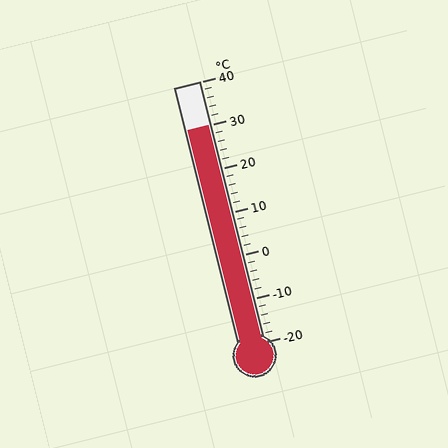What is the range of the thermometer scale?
The thermometer scale ranges from -20°C to 40°C.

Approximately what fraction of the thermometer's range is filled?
The thermometer is filled to approximately 85% of its range.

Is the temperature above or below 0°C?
The temperature is above 0°C.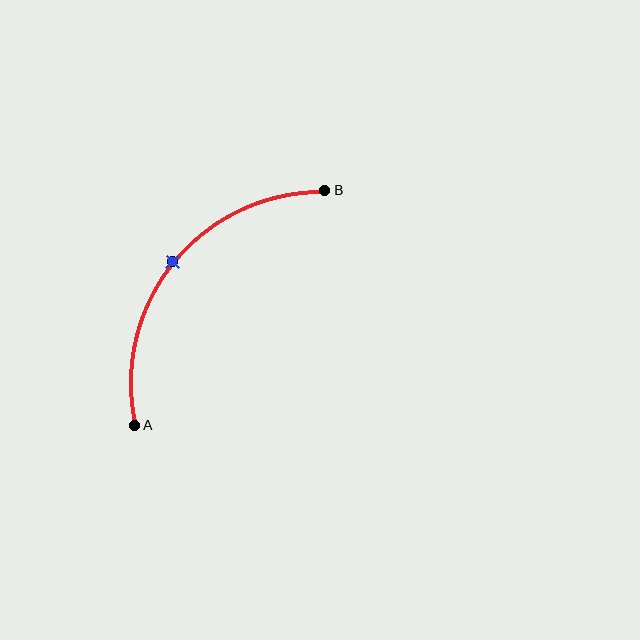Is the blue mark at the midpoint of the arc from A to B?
Yes. The blue mark lies on the arc at equal arc-length from both A and B — it is the arc midpoint.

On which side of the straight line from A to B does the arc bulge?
The arc bulges above and to the left of the straight line connecting A and B.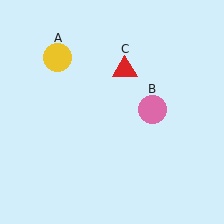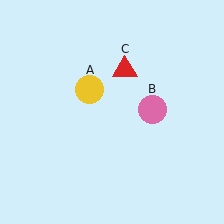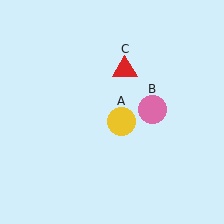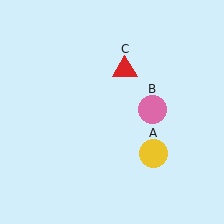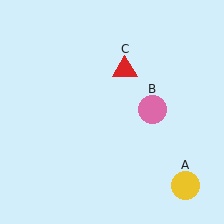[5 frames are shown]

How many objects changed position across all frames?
1 object changed position: yellow circle (object A).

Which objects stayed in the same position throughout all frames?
Pink circle (object B) and red triangle (object C) remained stationary.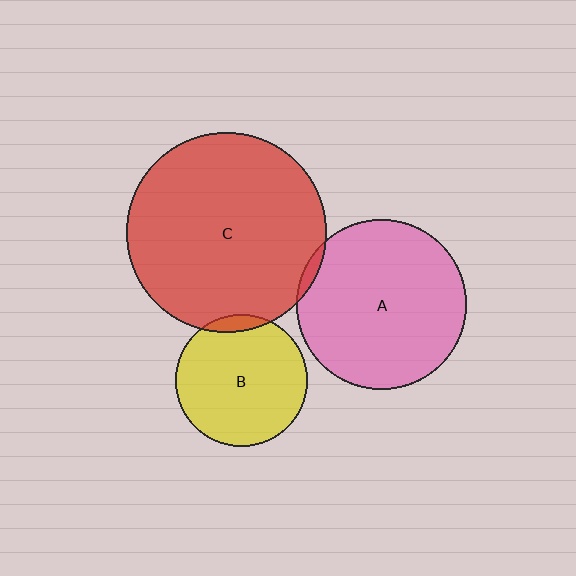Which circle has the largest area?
Circle C (red).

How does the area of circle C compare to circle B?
Approximately 2.3 times.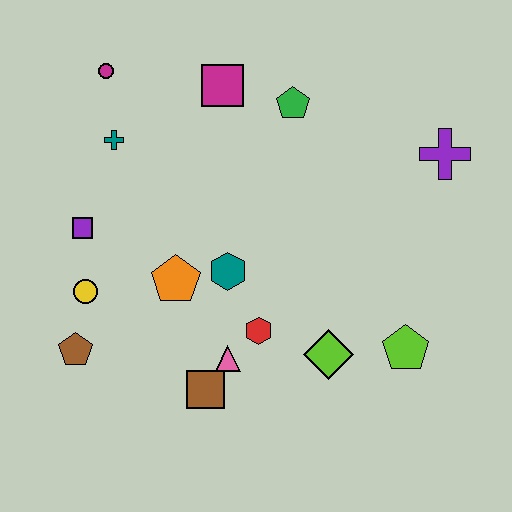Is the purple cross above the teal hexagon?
Yes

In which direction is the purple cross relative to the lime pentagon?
The purple cross is above the lime pentagon.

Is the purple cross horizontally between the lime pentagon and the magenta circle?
No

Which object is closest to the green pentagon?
The magenta square is closest to the green pentagon.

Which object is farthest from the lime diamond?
The magenta circle is farthest from the lime diamond.